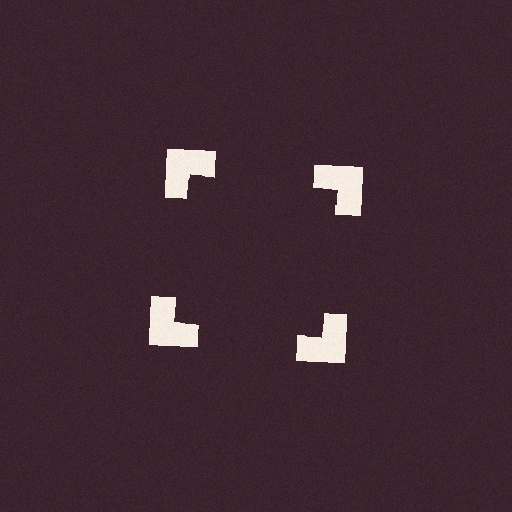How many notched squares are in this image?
There are 4 — one at each vertex of the illusory square.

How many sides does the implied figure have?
4 sides.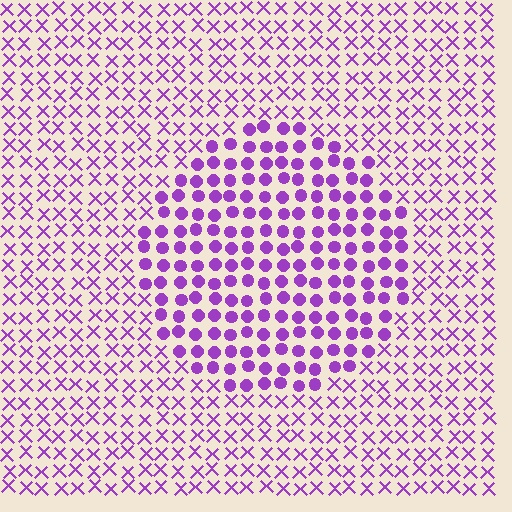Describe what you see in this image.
The image is filled with small purple elements arranged in a uniform grid. A circle-shaped region contains circles, while the surrounding area contains X marks. The boundary is defined purely by the change in element shape.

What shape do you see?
I see a circle.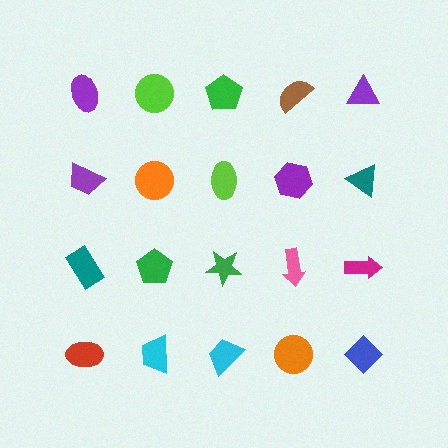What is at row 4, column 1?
A red ellipse.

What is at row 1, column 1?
A purple ellipse.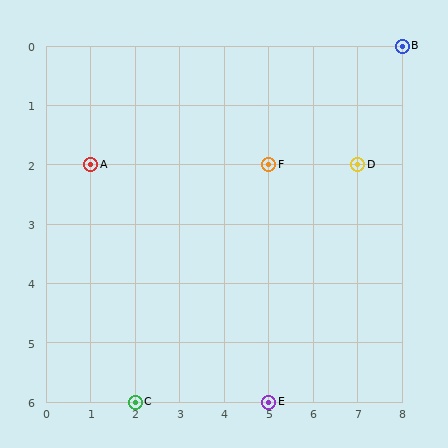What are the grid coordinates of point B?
Point B is at grid coordinates (8, 0).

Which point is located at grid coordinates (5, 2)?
Point F is at (5, 2).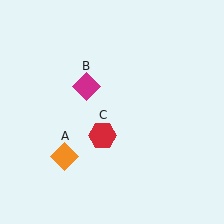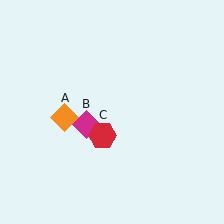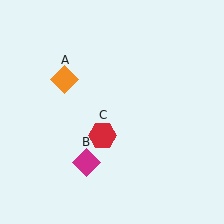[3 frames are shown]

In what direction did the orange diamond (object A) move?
The orange diamond (object A) moved up.